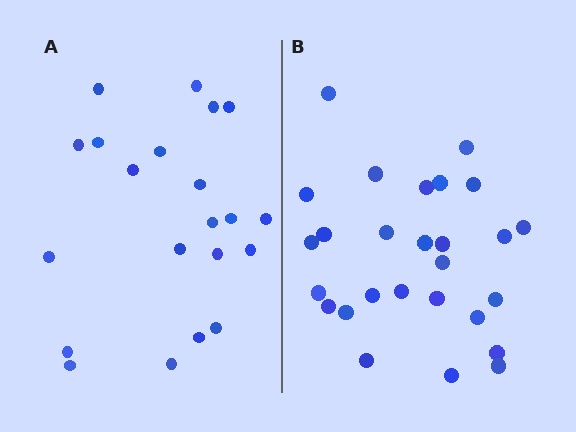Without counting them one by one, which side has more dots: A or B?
Region B (the right region) has more dots.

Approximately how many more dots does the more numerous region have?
Region B has about 6 more dots than region A.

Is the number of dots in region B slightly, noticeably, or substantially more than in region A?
Region B has noticeably more, but not dramatically so. The ratio is roughly 1.3 to 1.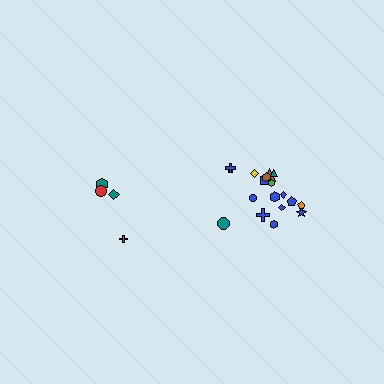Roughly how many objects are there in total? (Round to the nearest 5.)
Roughly 20 objects in total.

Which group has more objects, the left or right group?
The right group.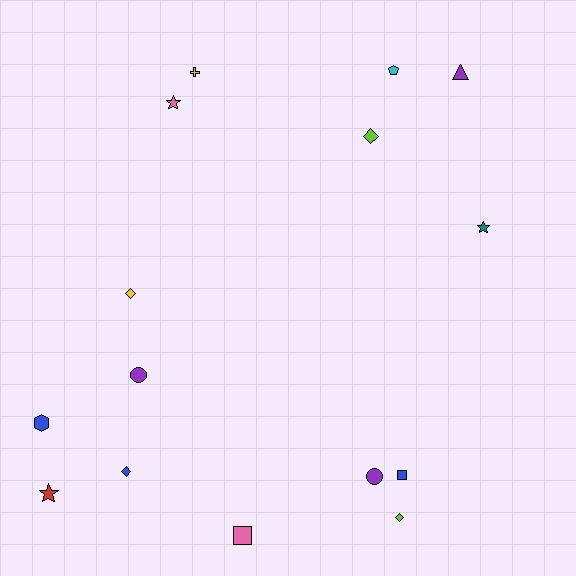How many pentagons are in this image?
There is 1 pentagon.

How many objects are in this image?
There are 15 objects.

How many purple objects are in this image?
There are 3 purple objects.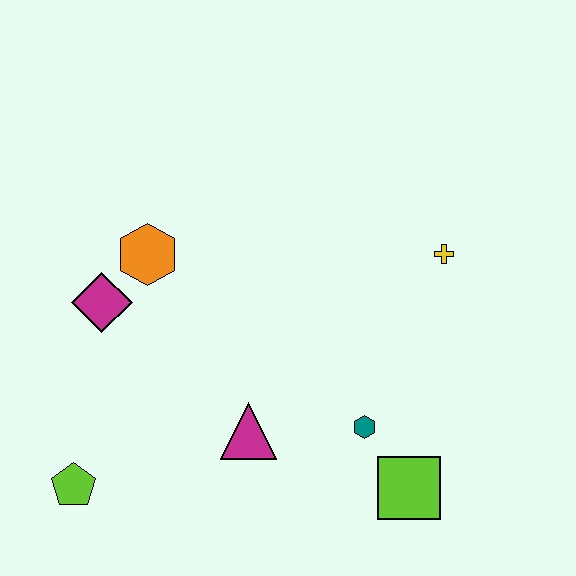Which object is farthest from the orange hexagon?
The lime square is farthest from the orange hexagon.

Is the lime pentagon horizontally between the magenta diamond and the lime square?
No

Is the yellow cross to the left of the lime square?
No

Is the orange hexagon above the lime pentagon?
Yes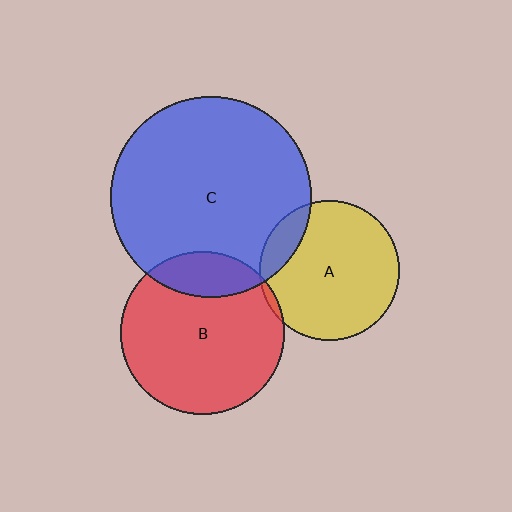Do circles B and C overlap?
Yes.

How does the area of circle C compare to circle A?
Approximately 2.1 times.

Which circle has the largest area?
Circle C (blue).